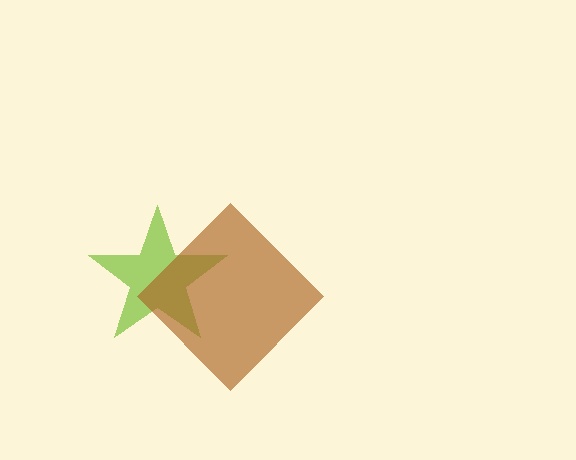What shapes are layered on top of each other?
The layered shapes are: a lime star, a brown diamond.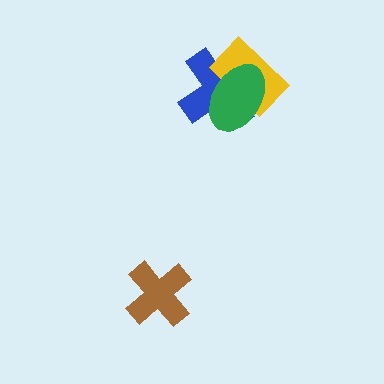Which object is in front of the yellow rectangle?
The green ellipse is in front of the yellow rectangle.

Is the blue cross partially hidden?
Yes, it is partially covered by another shape.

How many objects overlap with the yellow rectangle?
2 objects overlap with the yellow rectangle.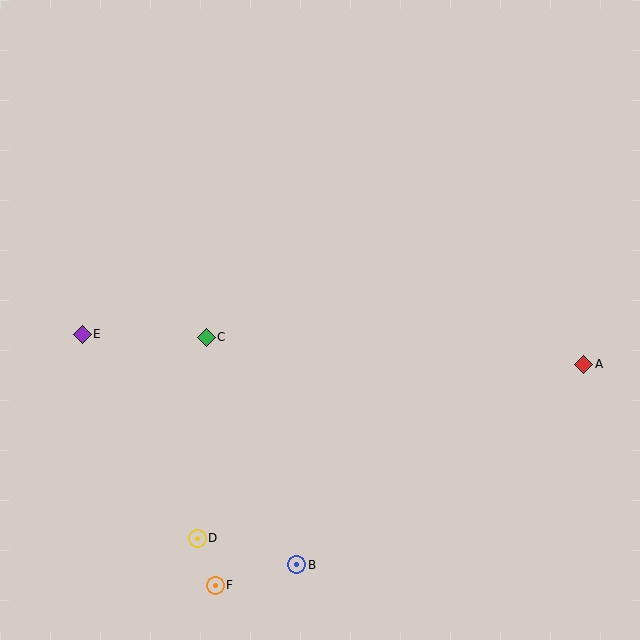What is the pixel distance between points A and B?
The distance between A and B is 350 pixels.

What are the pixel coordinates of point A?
Point A is at (584, 364).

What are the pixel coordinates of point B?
Point B is at (297, 565).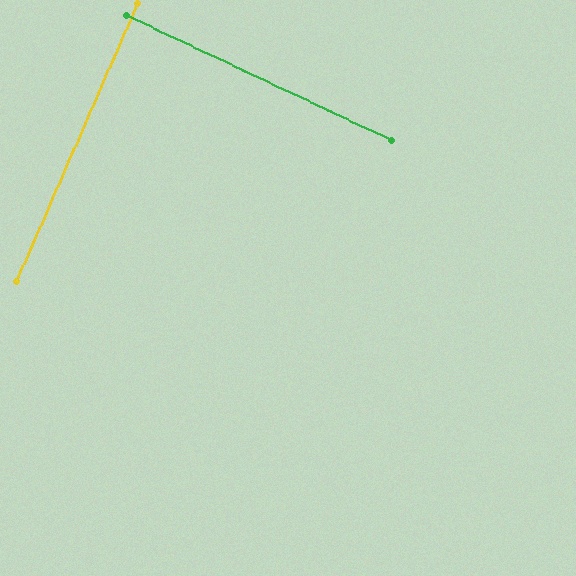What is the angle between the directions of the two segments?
Approximately 88 degrees.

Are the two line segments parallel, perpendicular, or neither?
Perpendicular — they meet at approximately 88°.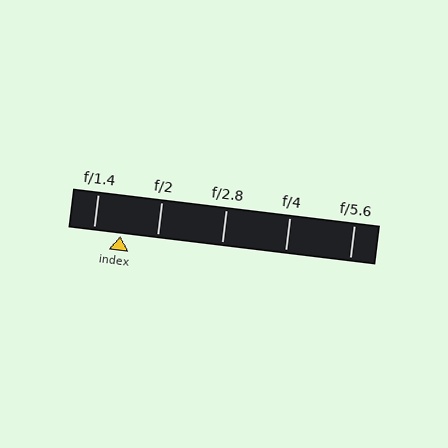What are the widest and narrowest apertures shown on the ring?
The widest aperture shown is f/1.4 and the narrowest is f/5.6.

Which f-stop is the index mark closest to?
The index mark is closest to f/1.4.